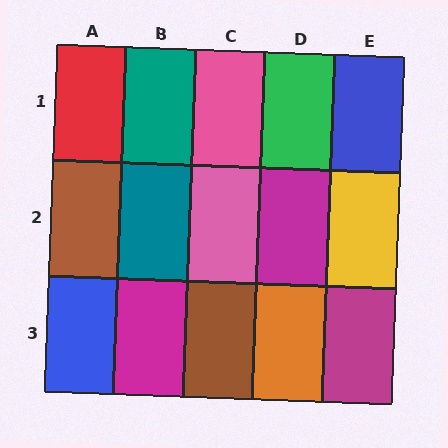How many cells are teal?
2 cells are teal.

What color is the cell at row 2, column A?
Brown.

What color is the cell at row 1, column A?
Red.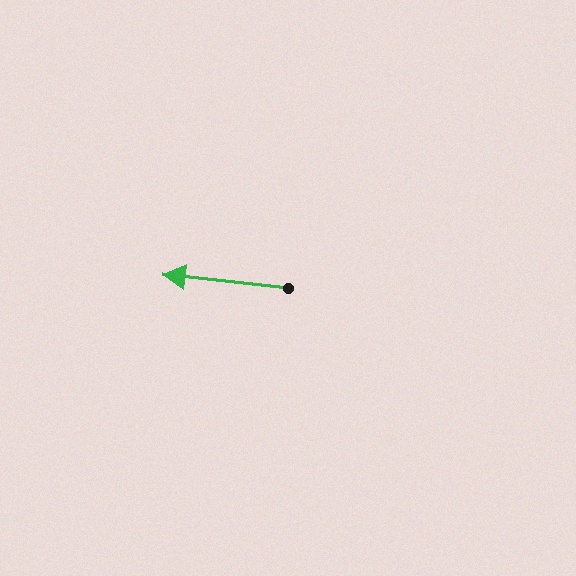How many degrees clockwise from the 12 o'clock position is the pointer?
Approximately 276 degrees.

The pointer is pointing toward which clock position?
Roughly 9 o'clock.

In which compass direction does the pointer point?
West.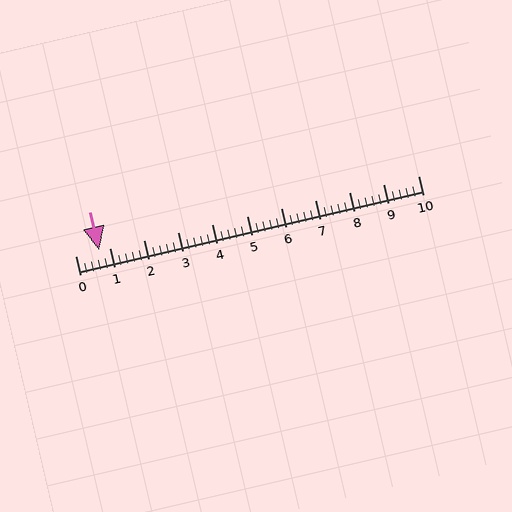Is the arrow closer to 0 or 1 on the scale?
The arrow is closer to 1.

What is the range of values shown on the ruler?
The ruler shows values from 0 to 10.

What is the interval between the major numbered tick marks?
The major tick marks are spaced 1 units apart.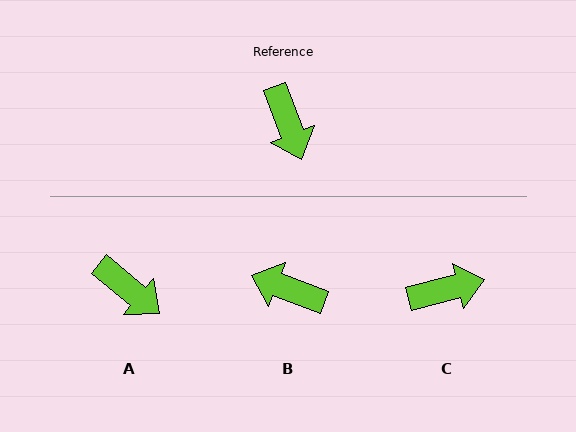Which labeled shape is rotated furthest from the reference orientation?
B, about 131 degrees away.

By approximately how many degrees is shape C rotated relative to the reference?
Approximately 84 degrees counter-clockwise.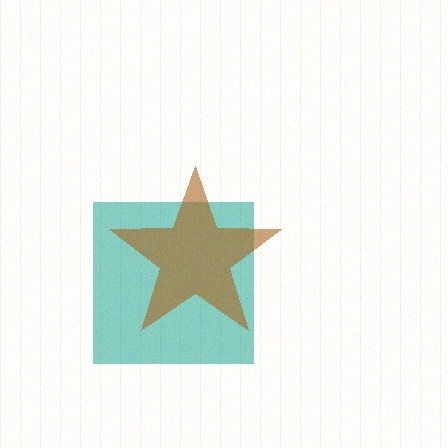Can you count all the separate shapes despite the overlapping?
Yes, there are 2 separate shapes.